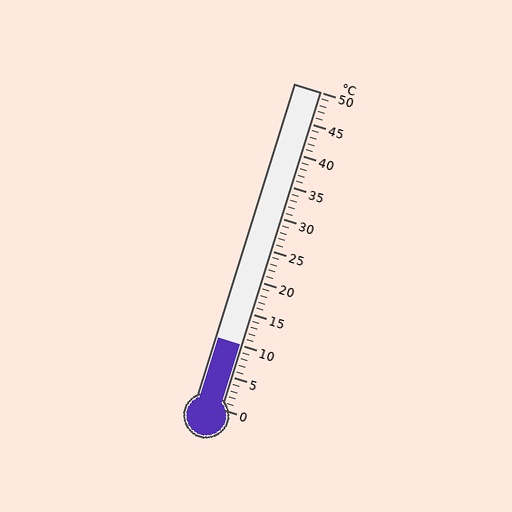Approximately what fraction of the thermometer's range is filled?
The thermometer is filled to approximately 20% of its range.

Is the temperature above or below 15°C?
The temperature is below 15°C.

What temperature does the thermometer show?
The thermometer shows approximately 10°C.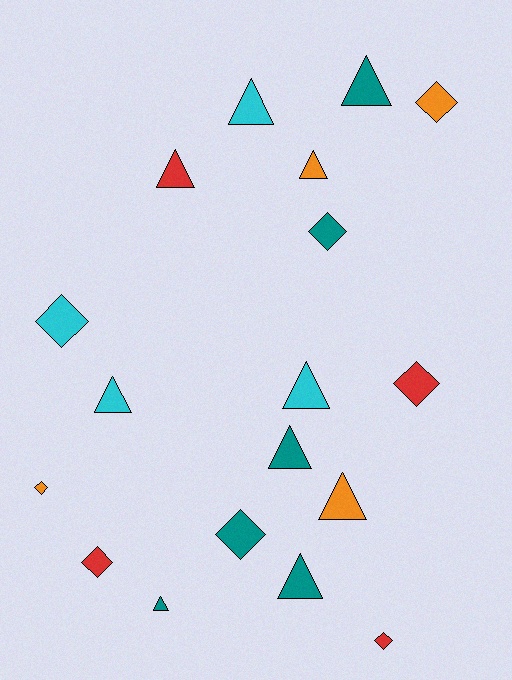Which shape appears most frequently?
Triangle, with 10 objects.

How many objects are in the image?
There are 18 objects.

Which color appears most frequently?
Teal, with 6 objects.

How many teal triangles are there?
There are 4 teal triangles.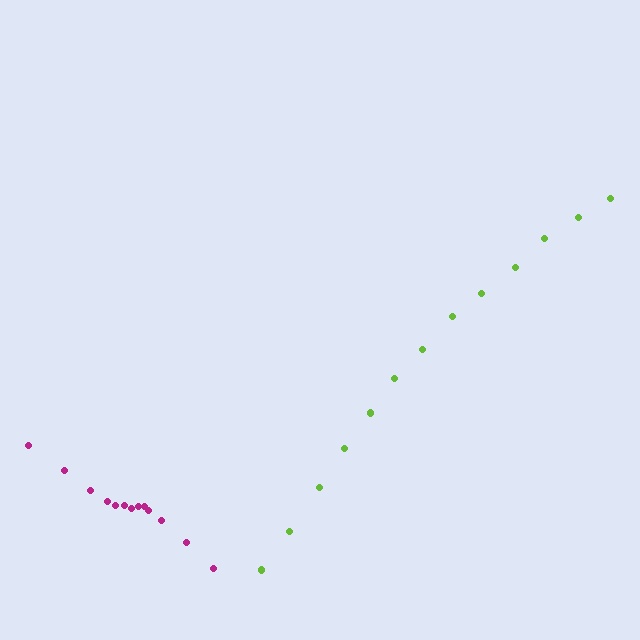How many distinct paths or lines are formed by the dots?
There are 2 distinct paths.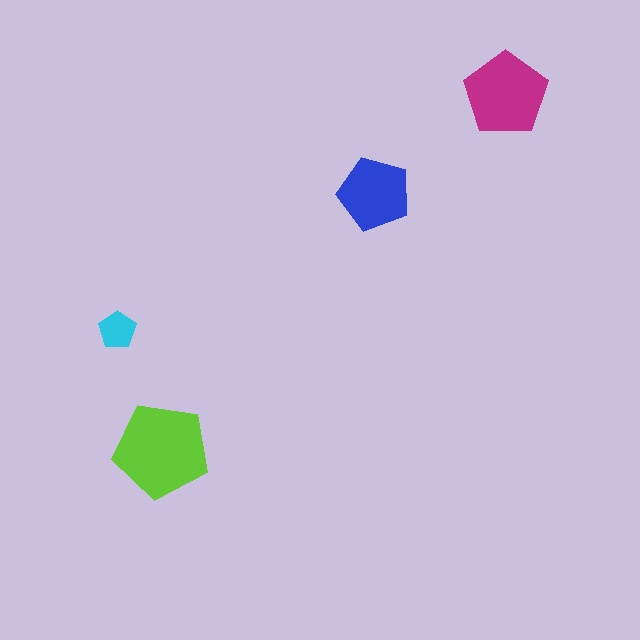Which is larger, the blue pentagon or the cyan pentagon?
The blue one.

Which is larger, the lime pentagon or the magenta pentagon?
The lime one.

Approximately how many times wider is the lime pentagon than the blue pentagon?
About 1.5 times wider.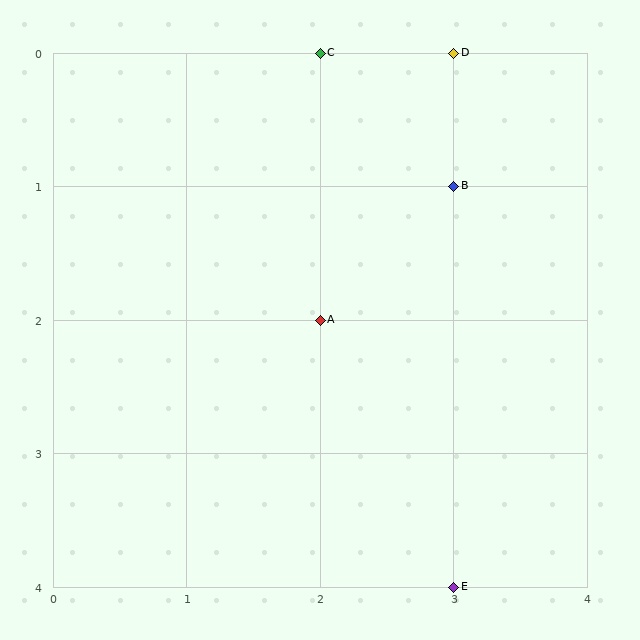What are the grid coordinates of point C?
Point C is at grid coordinates (2, 0).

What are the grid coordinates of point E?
Point E is at grid coordinates (3, 4).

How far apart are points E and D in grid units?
Points E and D are 4 rows apart.